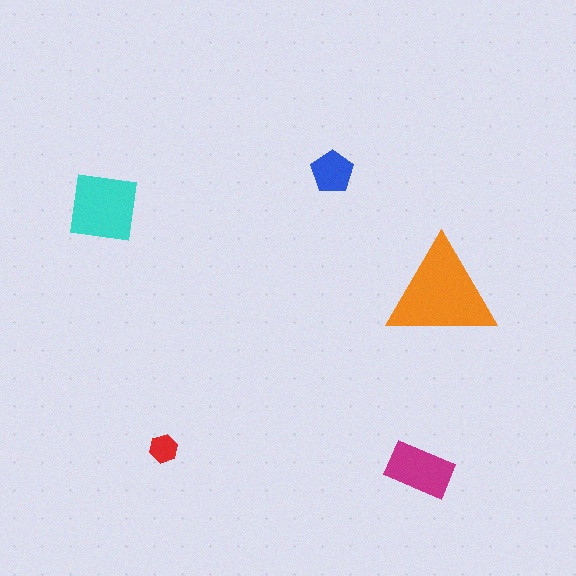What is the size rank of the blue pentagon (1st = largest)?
4th.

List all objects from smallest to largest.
The red hexagon, the blue pentagon, the magenta rectangle, the cyan square, the orange triangle.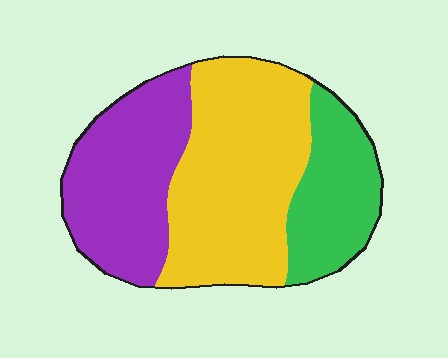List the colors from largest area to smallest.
From largest to smallest: yellow, purple, green.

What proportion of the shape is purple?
Purple covers 32% of the shape.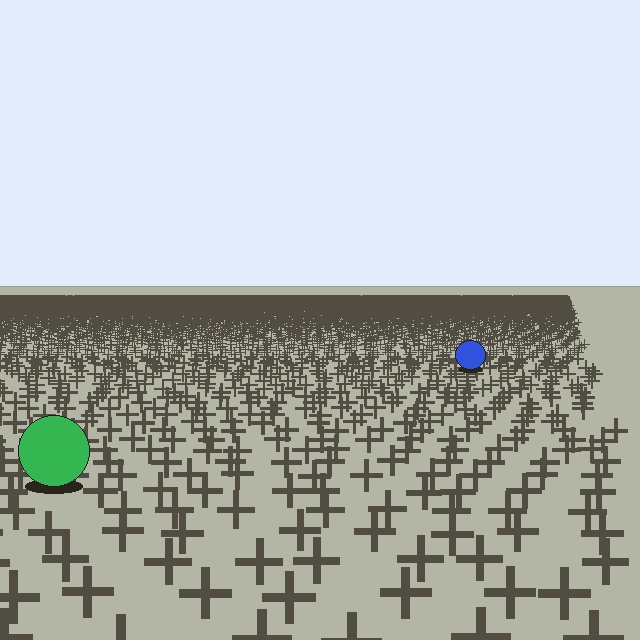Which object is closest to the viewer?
The green circle is closest. The texture marks near it are larger and more spread out.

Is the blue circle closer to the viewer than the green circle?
No. The green circle is closer — you can tell from the texture gradient: the ground texture is coarser near it.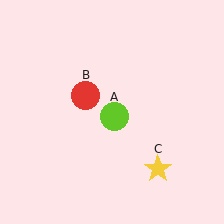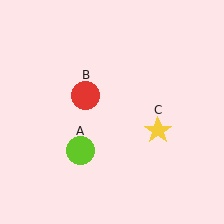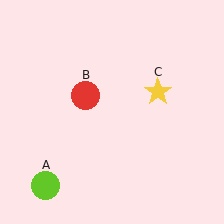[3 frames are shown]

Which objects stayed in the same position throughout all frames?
Red circle (object B) remained stationary.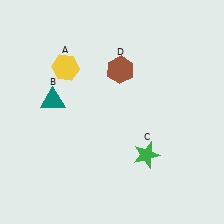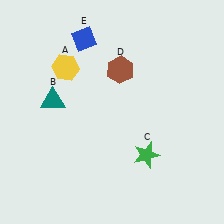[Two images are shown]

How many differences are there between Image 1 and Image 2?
There is 1 difference between the two images.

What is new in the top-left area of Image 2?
A blue diamond (E) was added in the top-left area of Image 2.